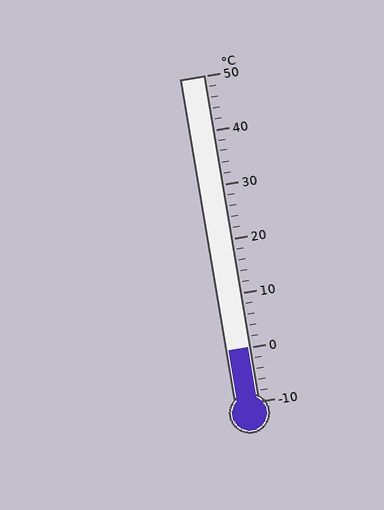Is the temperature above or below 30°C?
The temperature is below 30°C.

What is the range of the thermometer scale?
The thermometer scale ranges from -10°C to 50°C.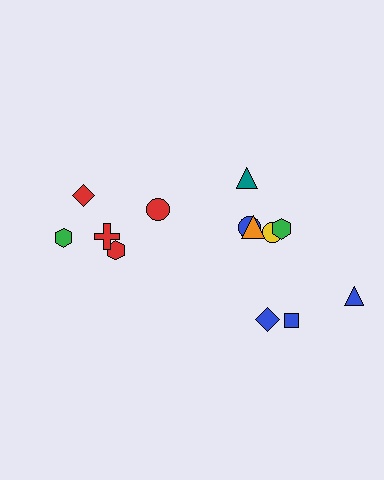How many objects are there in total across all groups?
There are 13 objects.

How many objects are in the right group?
There are 8 objects.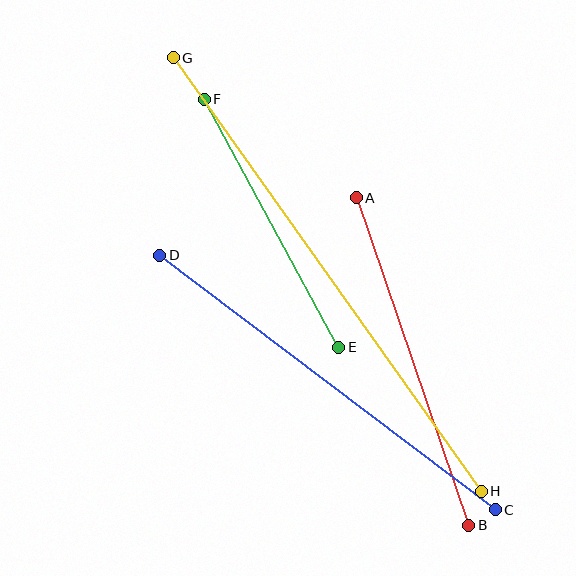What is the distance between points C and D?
The distance is approximately 421 pixels.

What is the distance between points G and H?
The distance is approximately 532 pixels.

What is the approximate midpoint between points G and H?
The midpoint is at approximately (327, 274) pixels.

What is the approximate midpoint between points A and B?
The midpoint is at approximately (413, 362) pixels.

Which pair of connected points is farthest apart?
Points G and H are farthest apart.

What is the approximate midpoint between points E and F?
The midpoint is at approximately (271, 223) pixels.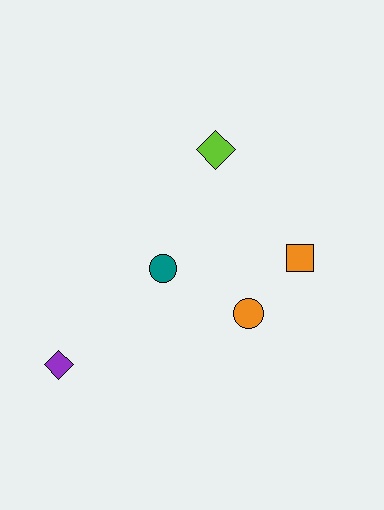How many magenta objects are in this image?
There are no magenta objects.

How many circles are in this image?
There are 2 circles.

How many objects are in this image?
There are 5 objects.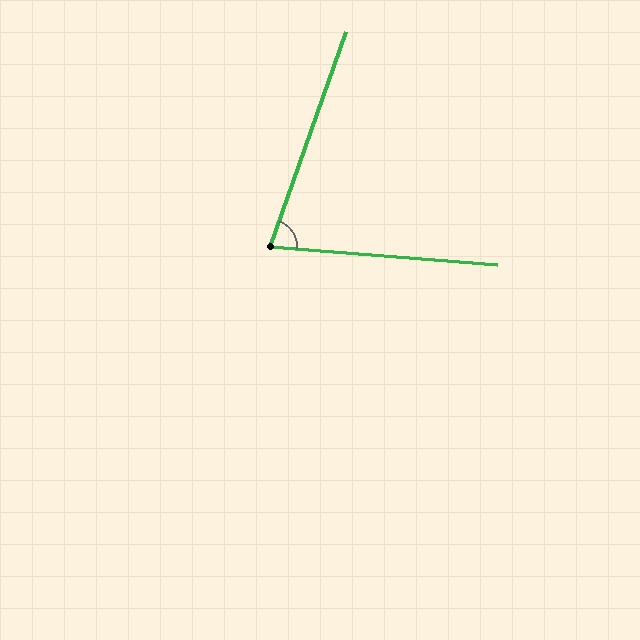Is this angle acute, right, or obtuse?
It is acute.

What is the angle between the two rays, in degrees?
Approximately 75 degrees.